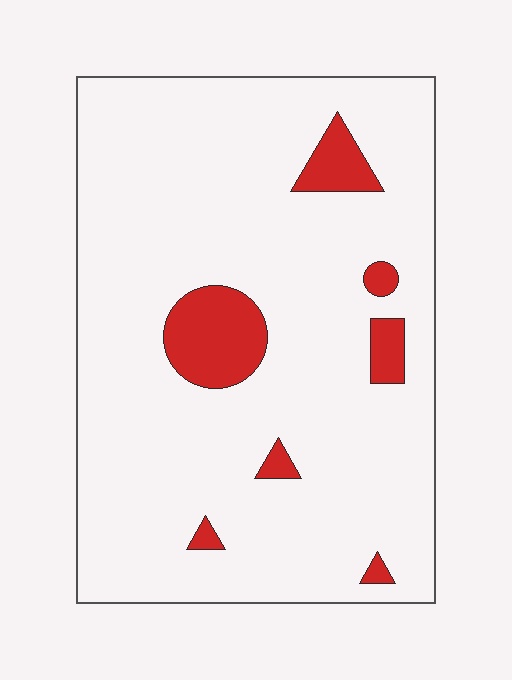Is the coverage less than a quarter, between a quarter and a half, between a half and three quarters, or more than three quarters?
Less than a quarter.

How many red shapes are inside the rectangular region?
7.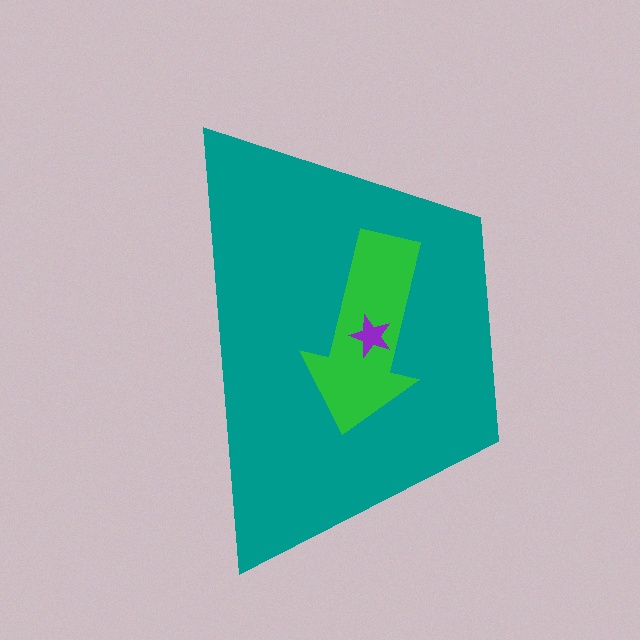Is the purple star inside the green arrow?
Yes.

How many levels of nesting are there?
3.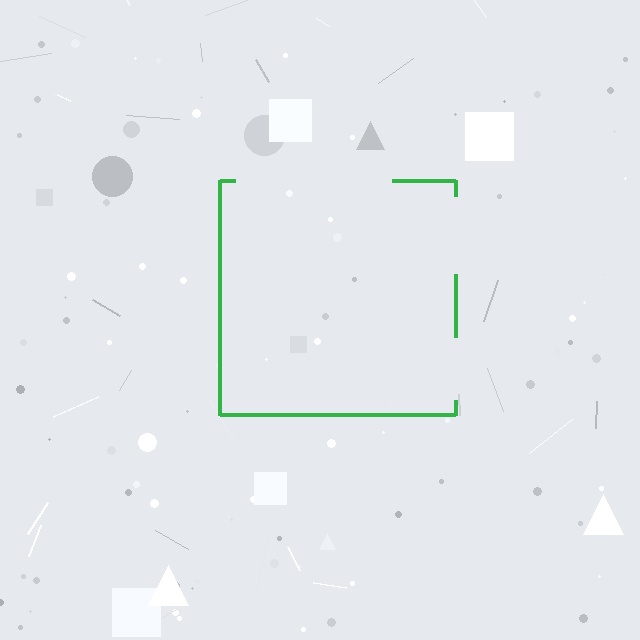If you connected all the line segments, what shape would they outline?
They would outline a square.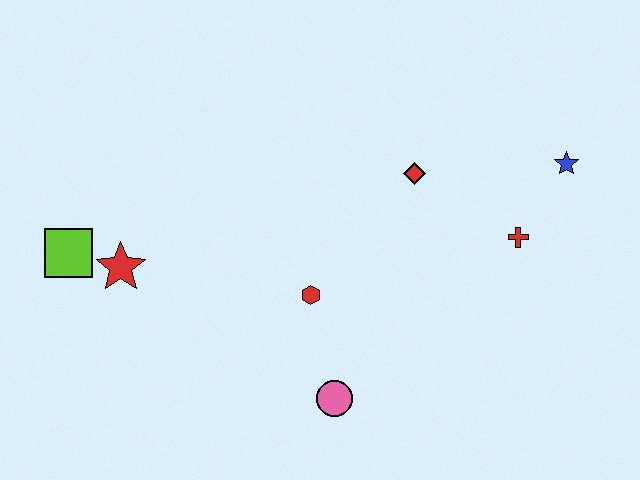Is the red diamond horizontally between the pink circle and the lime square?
No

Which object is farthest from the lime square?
The blue star is farthest from the lime square.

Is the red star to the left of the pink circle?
Yes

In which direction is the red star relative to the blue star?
The red star is to the left of the blue star.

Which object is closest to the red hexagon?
The pink circle is closest to the red hexagon.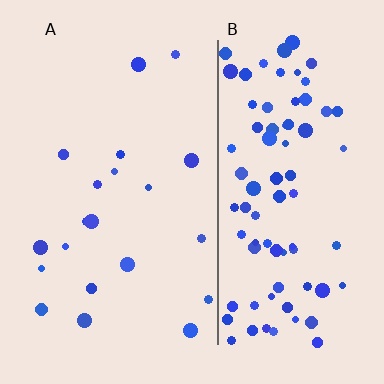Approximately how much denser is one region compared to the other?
Approximately 4.2× — region B over region A.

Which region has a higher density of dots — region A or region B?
B (the right).